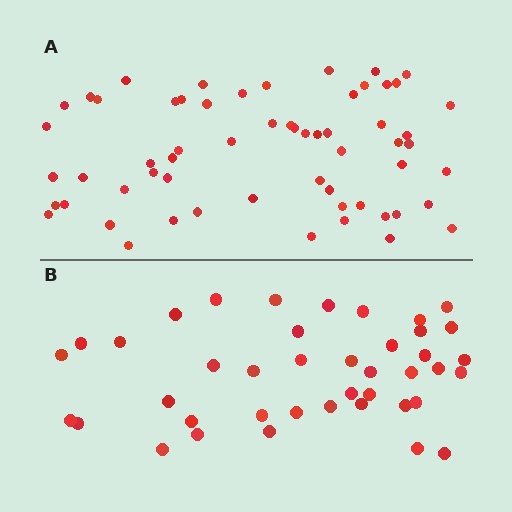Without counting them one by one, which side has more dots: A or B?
Region A (the top region) has more dots.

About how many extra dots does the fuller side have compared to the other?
Region A has approximately 20 more dots than region B.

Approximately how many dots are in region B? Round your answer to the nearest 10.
About 40 dots. (The exact count is 41, which rounds to 40.)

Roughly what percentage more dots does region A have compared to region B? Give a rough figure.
About 45% more.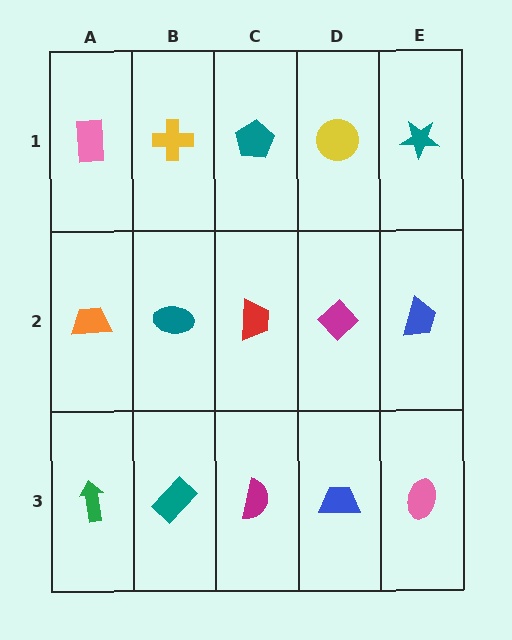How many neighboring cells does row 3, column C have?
3.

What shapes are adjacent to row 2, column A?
A pink rectangle (row 1, column A), a green arrow (row 3, column A), a teal ellipse (row 2, column B).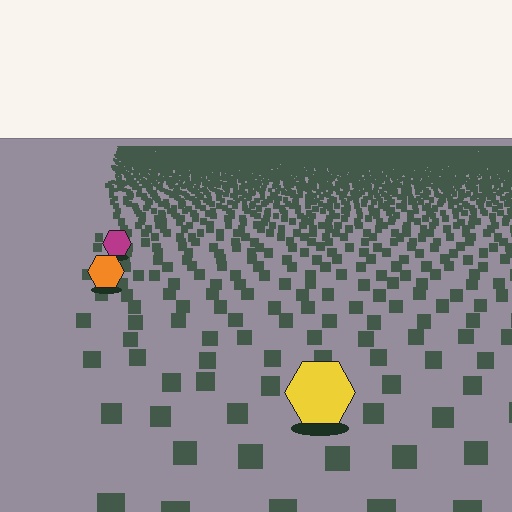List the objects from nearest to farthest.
From nearest to farthest: the yellow hexagon, the orange hexagon, the magenta hexagon.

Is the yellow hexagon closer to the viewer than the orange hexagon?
Yes. The yellow hexagon is closer — you can tell from the texture gradient: the ground texture is coarser near it.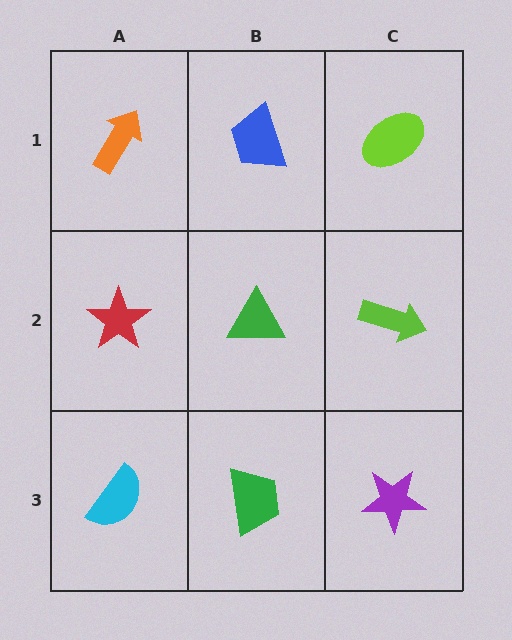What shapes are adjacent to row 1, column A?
A red star (row 2, column A), a blue trapezoid (row 1, column B).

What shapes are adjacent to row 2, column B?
A blue trapezoid (row 1, column B), a green trapezoid (row 3, column B), a red star (row 2, column A), a lime arrow (row 2, column C).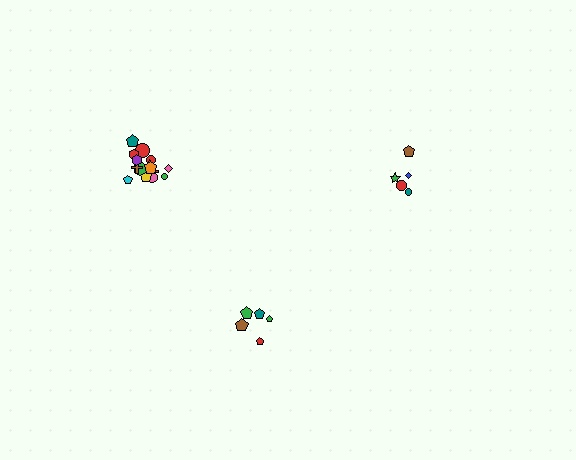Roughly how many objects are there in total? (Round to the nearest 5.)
Roughly 25 objects in total.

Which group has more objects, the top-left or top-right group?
The top-left group.